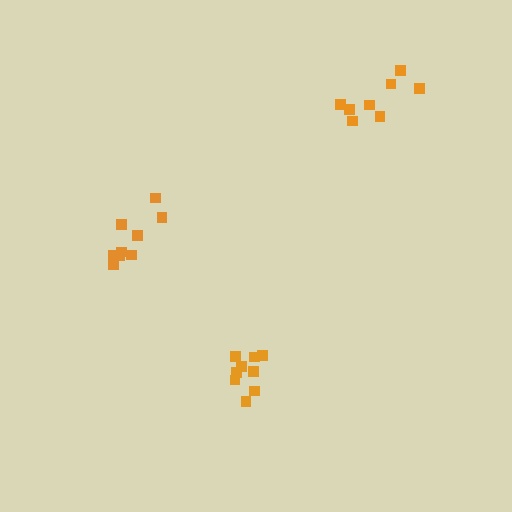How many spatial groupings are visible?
There are 3 spatial groupings.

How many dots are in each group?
Group 1: 8 dots, Group 2: 9 dots, Group 3: 9 dots (26 total).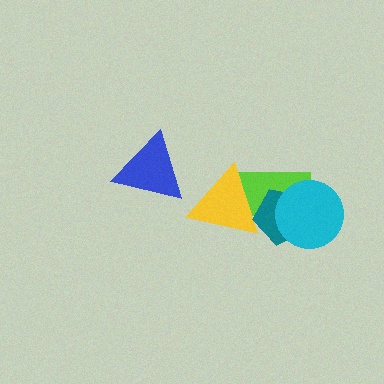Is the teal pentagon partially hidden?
Yes, it is partially covered by another shape.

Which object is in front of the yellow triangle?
The teal pentagon is in front of the yellow triangle.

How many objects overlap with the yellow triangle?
2 objects overlap with the yellow triangle.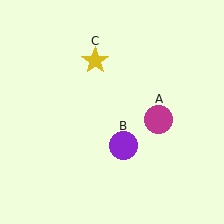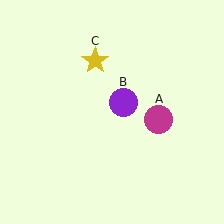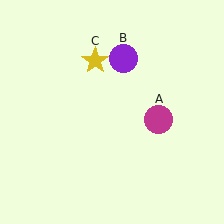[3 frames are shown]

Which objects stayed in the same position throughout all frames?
Magenta circle (object A) and yellow star (object C) remained stationary.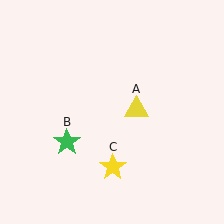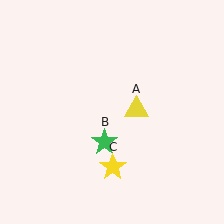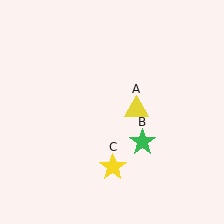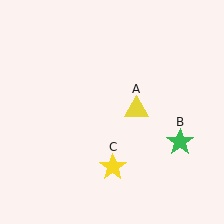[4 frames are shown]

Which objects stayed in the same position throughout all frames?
Yellow triangle (object A) and yellow star (object C) remained stationary.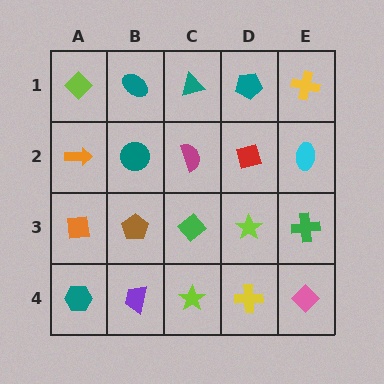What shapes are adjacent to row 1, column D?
A red diamond (row 2, column D), a teal triangle (row 1, column C), a yellow cross (row 1, column E).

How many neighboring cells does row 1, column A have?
2.